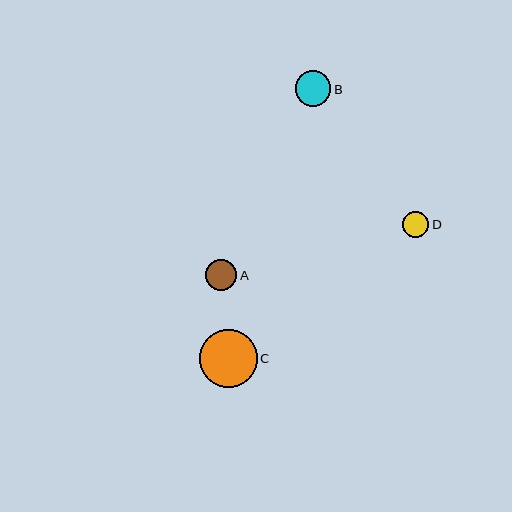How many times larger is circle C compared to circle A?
Circle C is approximately 1.8 times the size of circle A.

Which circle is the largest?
Circle C is the largest with a size of approximately 58 pixels.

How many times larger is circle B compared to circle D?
Circle B is approximately 1.4 times the size of circle D.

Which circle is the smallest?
Circle D is the smallest with a size of approximately 26 pixels.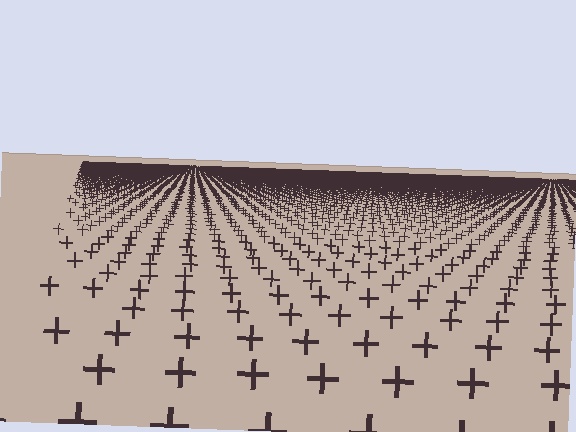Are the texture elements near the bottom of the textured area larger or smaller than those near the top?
Larger. Near the bottom, elements are closer to the viewer and appear at a bigger on-screen size.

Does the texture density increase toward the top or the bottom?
Density increases toward the top.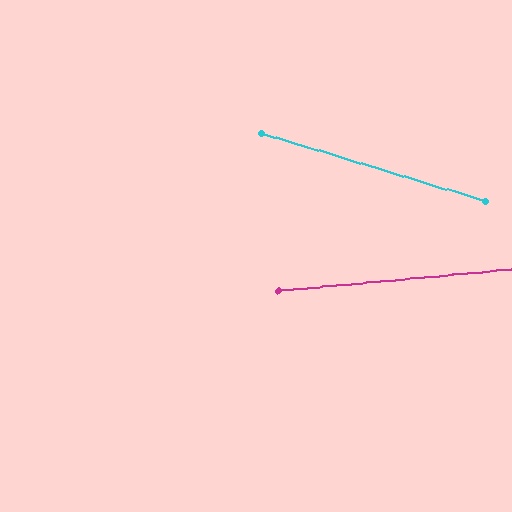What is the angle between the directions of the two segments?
Approximately 22 degrees.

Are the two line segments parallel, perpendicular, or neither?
Neither parallel nor perpendicular — they differ by about 22°.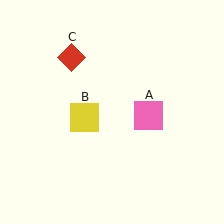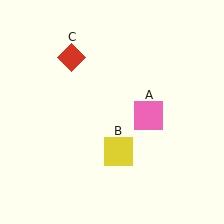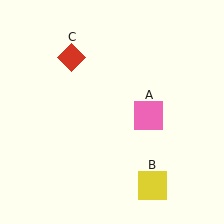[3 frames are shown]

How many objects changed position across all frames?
1 object changed position: yellow square (object B).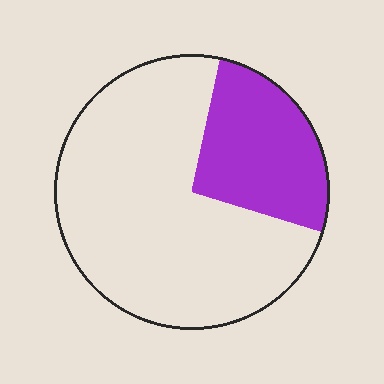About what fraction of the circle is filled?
About one quarter (1/4).